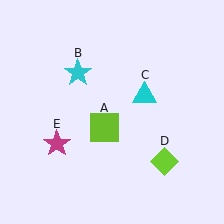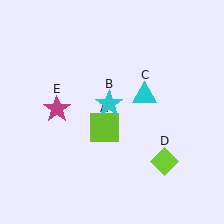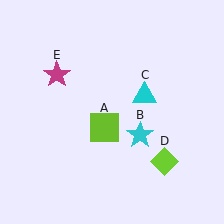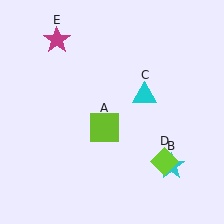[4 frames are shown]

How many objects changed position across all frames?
2 objects changed position: cyan star (object B), magenta star (object E).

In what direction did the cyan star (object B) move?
The cyan star (object B) moved down and to the right.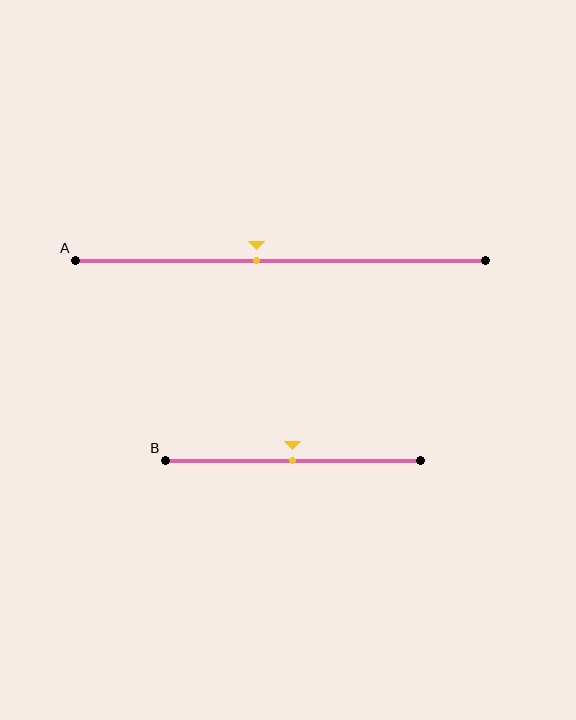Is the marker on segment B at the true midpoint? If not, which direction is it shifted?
Yes, the marker on segment B is at the true midpoint.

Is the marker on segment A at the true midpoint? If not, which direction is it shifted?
No, the marker on segment A is shifted to the left by about 6% of the segment length.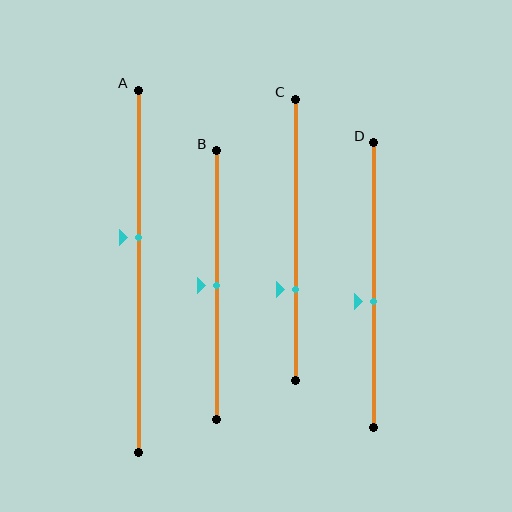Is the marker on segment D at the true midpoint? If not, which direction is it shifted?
No, the marker on segment D is shifted downward by about 6% of the segment length.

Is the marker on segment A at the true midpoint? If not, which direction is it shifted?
No, the marker on segment A is shifted upward by about 9% of the segment length.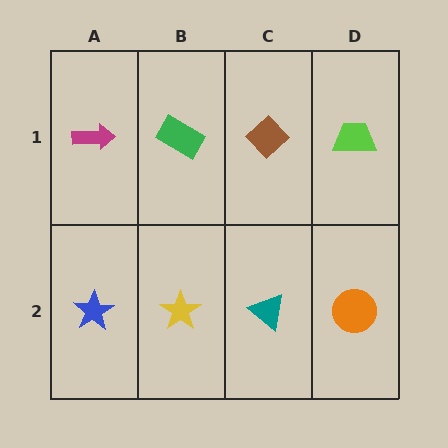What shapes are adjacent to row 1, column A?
A blue star (row 2, column A), a green rectangle (row 1, column B).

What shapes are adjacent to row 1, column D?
An orange circle (row 2, column D), a brown diamond (row 1, column C).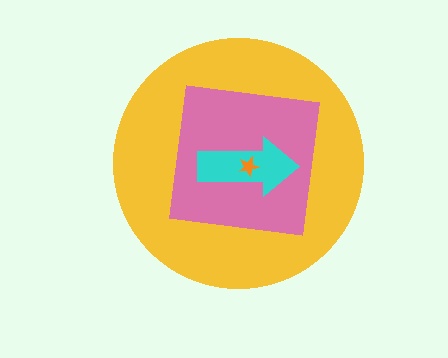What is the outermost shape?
The yellow circle.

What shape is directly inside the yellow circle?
The pink square.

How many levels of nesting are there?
4.